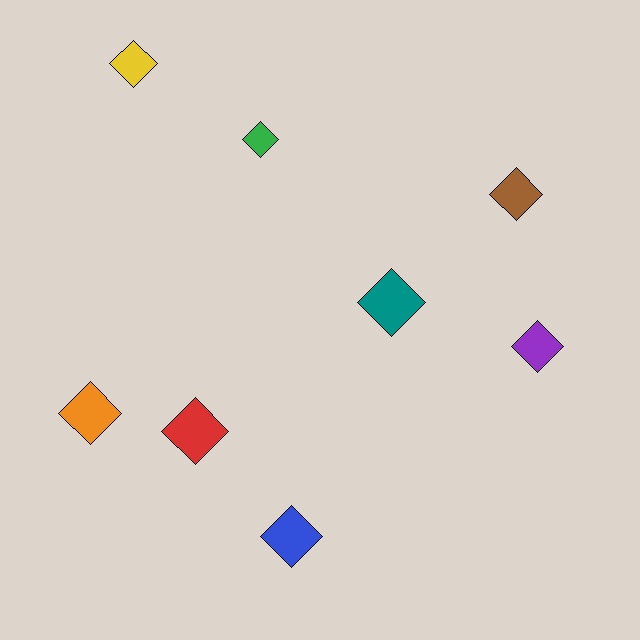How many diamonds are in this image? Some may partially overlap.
There are 8 diamonds.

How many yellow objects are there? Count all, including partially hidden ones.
There is 1 yellow object.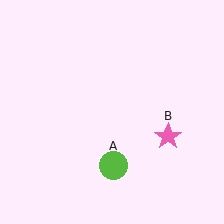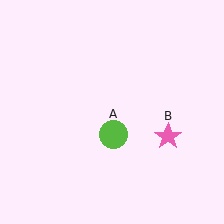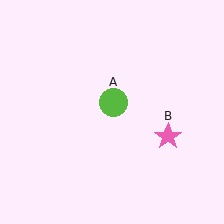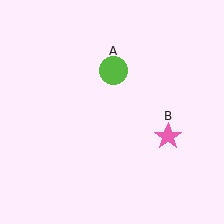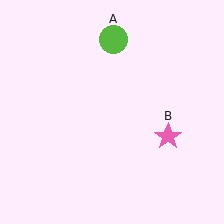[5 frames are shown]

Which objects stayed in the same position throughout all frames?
Pink star (object B) remained stationary.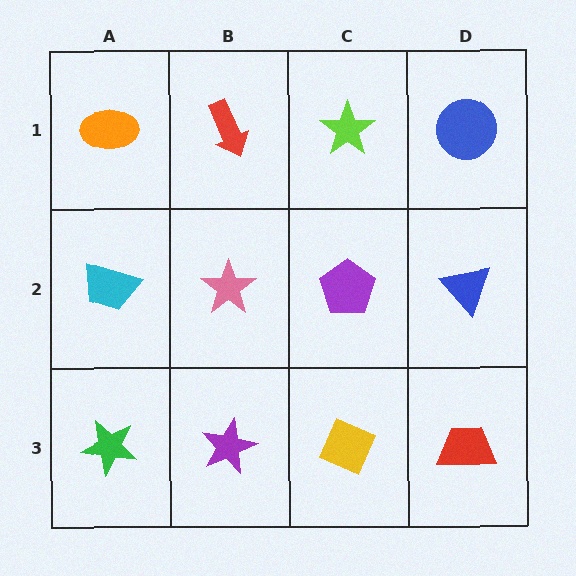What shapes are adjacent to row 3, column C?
A purple pentagon (row 2, column C), a purple star (row 3, column B), a red trapezoid (row 3, column D).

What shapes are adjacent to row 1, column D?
A blue triangle (row 2, column D), a lime star (row 1, column C).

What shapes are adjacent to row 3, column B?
A pink star (row 2, column B), a green star (row 3, column A), a yellow diamond (row 3, column C).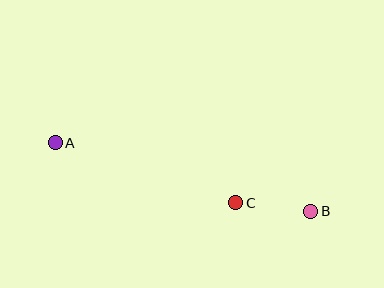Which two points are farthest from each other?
Points A and B are farthest from each other.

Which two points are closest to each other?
Points B and C are closest to each other.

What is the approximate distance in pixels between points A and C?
The distance between A and C is approximately 190 pixels.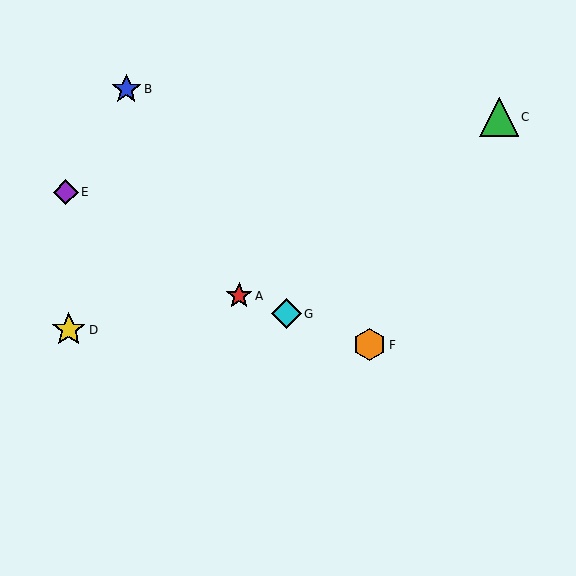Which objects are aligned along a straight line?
Objects A, F, G are aligned along a straight line.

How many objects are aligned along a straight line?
3 objects (A, F, G) are aligned along a straight line.